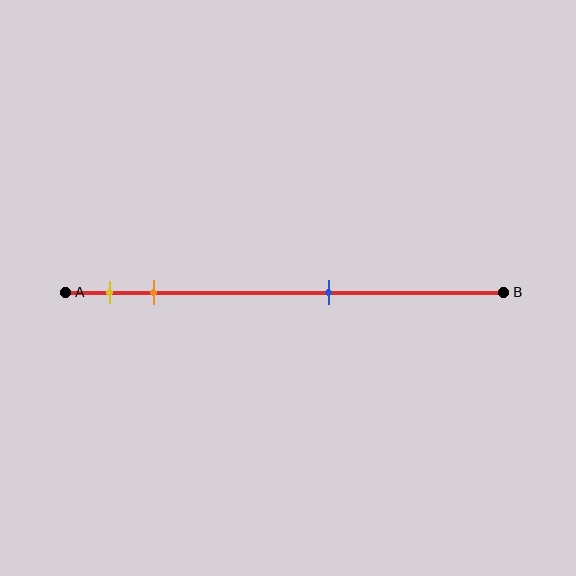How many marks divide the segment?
There are 3 marks dividing the segment.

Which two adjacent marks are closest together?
The yellow and orange marks are the closest adjacent pair.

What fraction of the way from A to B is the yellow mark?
The yellow mark is approximately 10% (0.1) of the way from A to B.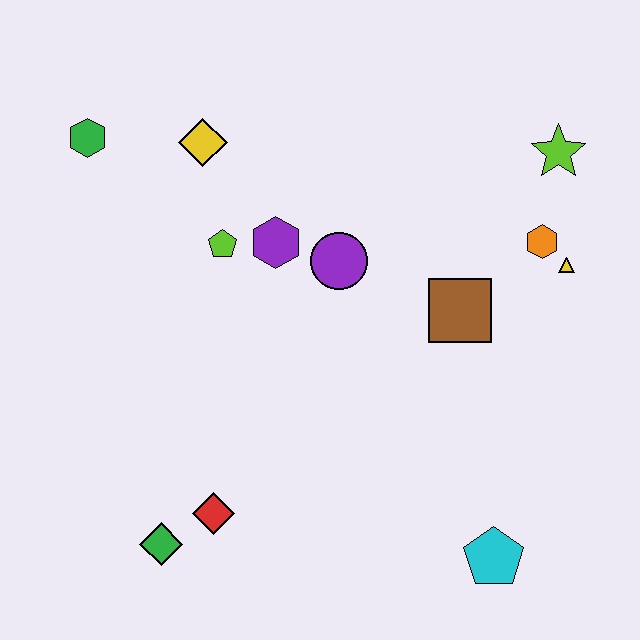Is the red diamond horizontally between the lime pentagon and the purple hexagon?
No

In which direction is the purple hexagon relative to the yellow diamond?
The purple hexagon is below the yellow diamond.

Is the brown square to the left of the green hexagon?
No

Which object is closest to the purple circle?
The purple hexagon is closest to the purple circle.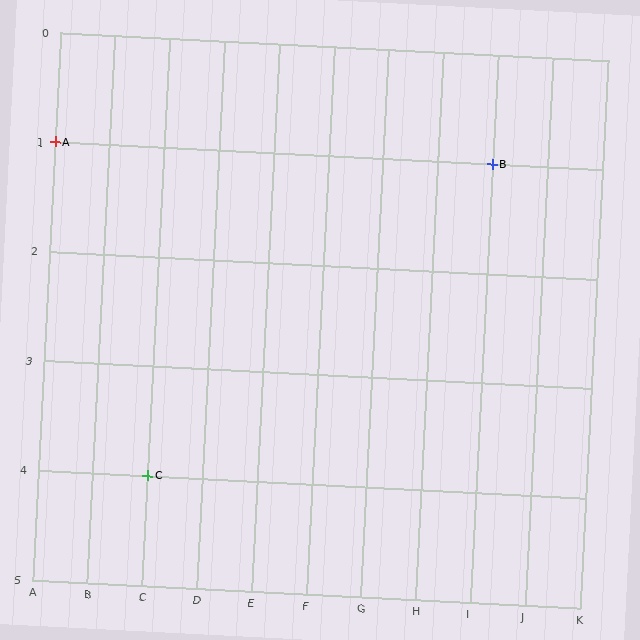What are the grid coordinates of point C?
Point C is at grid coordinates (C, 4).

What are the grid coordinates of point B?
Point B is at grid coordinates (I, 1).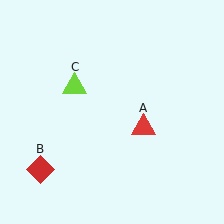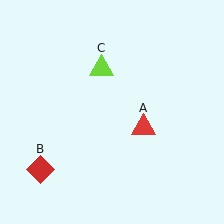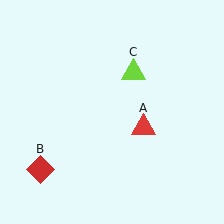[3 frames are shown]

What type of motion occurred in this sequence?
The lime triangle (object C) rotated clockwise around the center of the scene.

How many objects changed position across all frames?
1 object changed position: lime triangle (object C).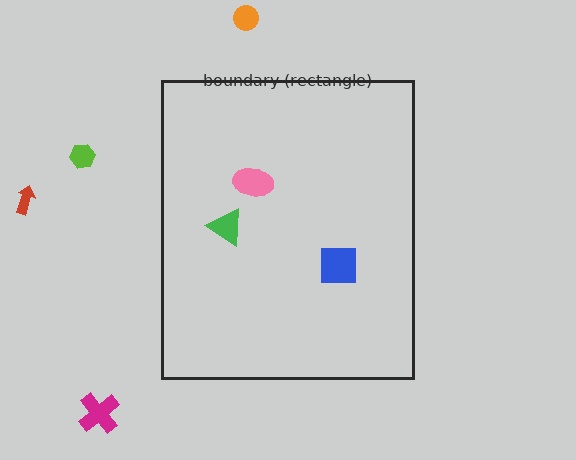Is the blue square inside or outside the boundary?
Inside.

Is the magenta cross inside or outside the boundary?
Outside.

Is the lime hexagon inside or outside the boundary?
Outside.